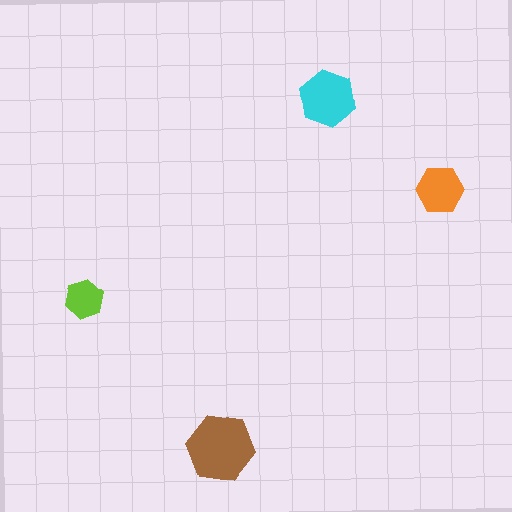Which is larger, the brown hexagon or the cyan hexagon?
The brown one.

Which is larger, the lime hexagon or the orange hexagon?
The orange one.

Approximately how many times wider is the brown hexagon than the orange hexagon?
About 1.5 times wider.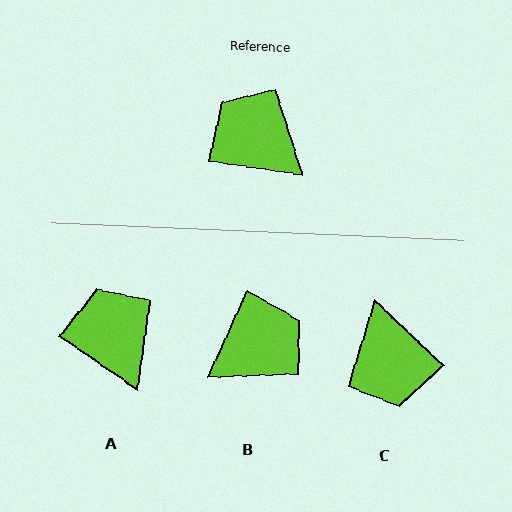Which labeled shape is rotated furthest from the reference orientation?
C, about 145 degrees away.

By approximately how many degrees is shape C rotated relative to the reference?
Approximately 145 degrees counter-clockwise.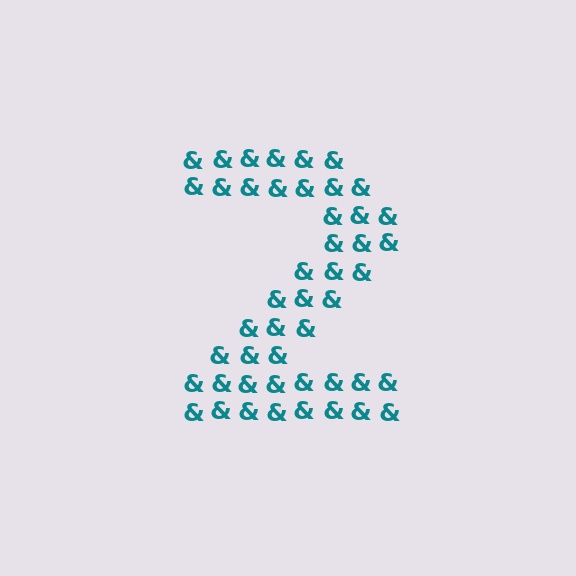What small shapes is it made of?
It is made of small ampersands.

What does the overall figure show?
The overall figure shows the digit 2.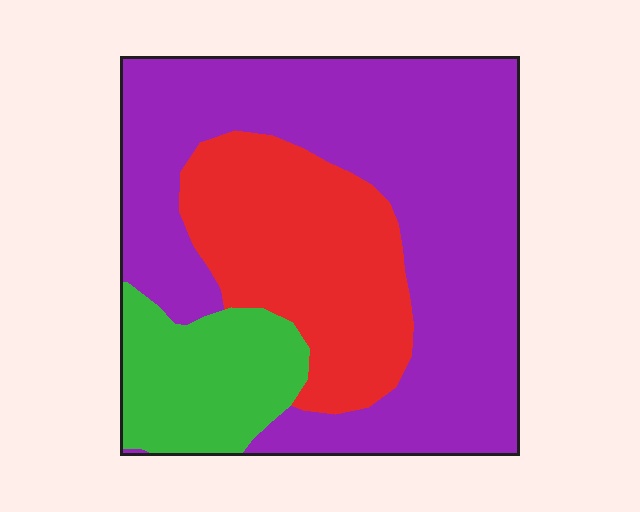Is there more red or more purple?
Purple.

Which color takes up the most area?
Purple, at roughly 60%.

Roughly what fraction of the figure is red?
Red takes up about one quarter (1/4) of the figure.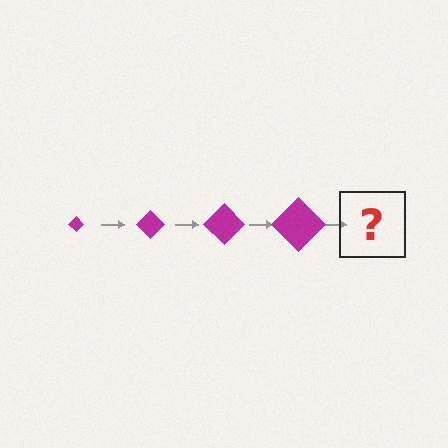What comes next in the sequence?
The next element should be a magenta diamond, larger than the previous one.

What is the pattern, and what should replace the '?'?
The pattern is that the diamond gets progressively larger each step. The '?' should be a magenta diamond, larger than the previous one.